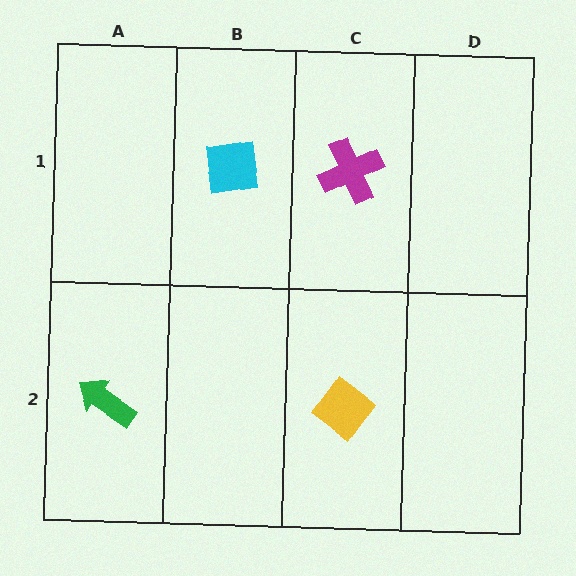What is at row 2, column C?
A yellow diamond.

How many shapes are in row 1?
2 shapes.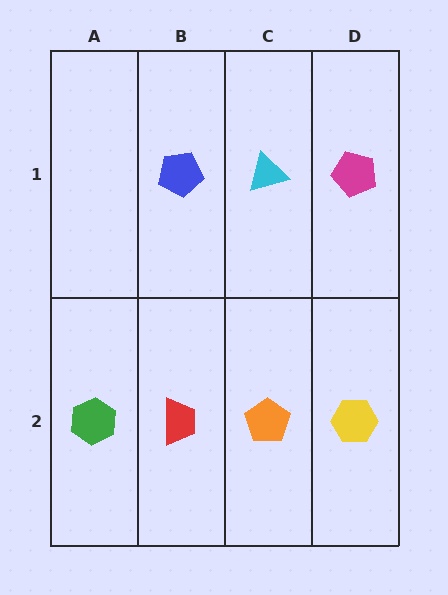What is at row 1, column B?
A blue pentagon.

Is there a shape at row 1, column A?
No, that cell is empty.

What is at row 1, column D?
A magenta pentagon.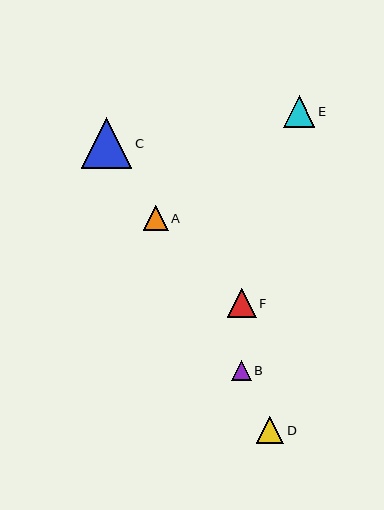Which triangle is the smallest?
Triangle B is the smallest with a size of approximately 20 pixels.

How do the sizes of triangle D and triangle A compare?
Triangle D and triangle A are approximately the same size.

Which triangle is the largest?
Triangle C is the largest with a size of approximately 50 pixels.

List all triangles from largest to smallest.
From largest to smallest: C, E, F, D, A, B.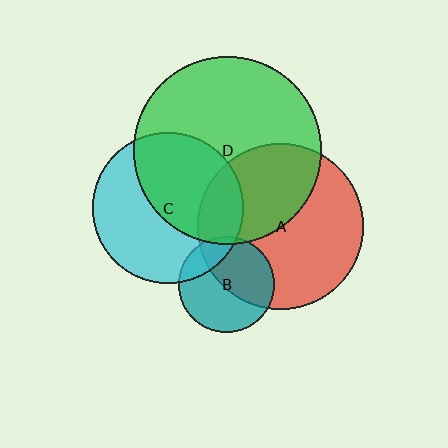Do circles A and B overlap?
Yes.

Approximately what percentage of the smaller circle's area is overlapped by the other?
Approximately 50%.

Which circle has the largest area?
Circle D (green).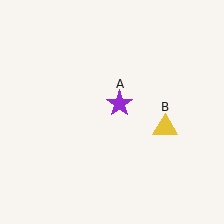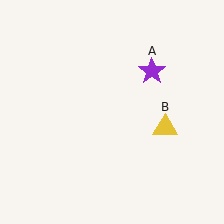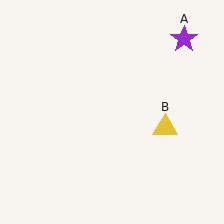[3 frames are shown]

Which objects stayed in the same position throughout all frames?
Yellow triangle (object B) remained stationary.